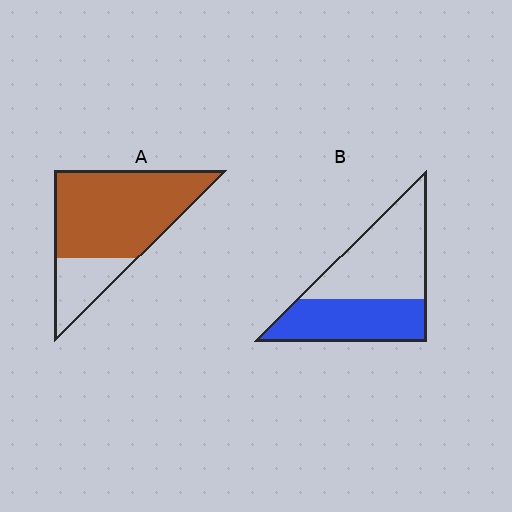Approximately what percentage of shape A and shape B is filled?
A is approximately 75% and B is approximately 45%.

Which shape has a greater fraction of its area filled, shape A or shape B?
Shape A.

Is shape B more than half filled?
No.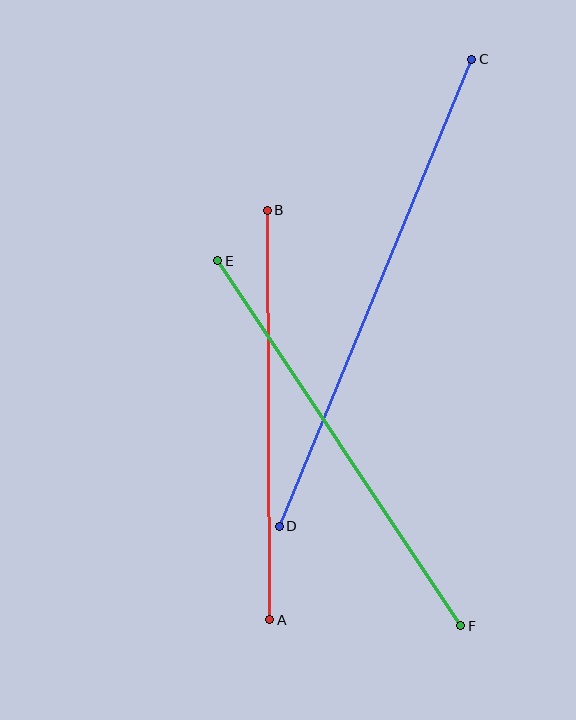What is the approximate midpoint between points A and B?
The midpoint is at approximately (268, 415) pixels.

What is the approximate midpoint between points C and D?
The midpoint is at approximately (376, 293) pixels.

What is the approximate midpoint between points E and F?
The midpoint is at approximately (339, 443) pixels.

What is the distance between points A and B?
The distance is approximately 409 pixels.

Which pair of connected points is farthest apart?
Points C and D are farthest apart.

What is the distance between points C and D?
The distance is approximately 505 pixels.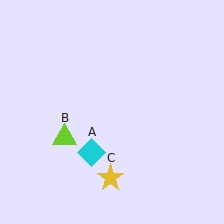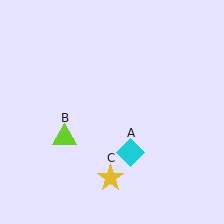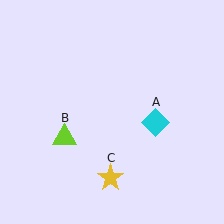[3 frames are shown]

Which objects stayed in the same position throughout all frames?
Lime triangle (object B) and yellow star (object C) remained stationary.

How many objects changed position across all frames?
1 object changed position: cyan diamond (object A).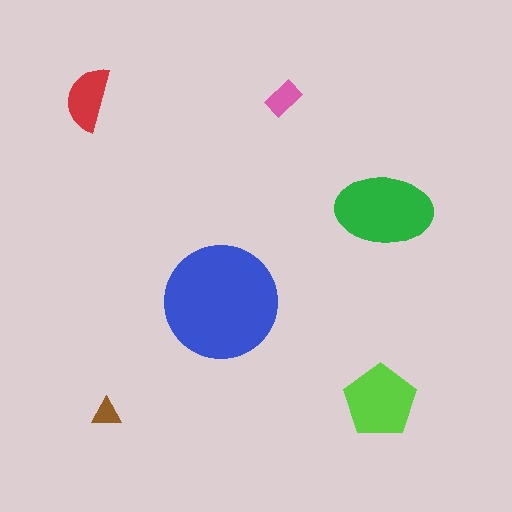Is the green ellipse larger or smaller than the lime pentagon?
Larger.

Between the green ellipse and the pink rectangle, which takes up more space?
The green ellipse.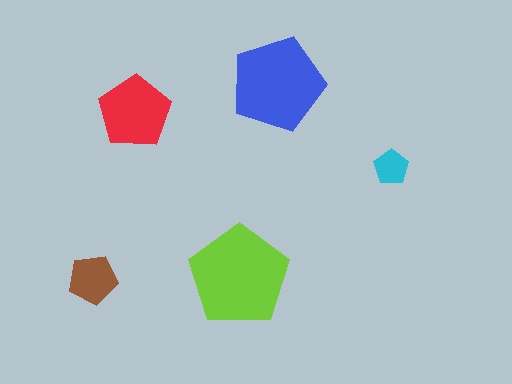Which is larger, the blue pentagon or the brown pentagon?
The blue one.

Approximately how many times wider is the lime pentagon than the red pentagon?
About 1.5 times wider.